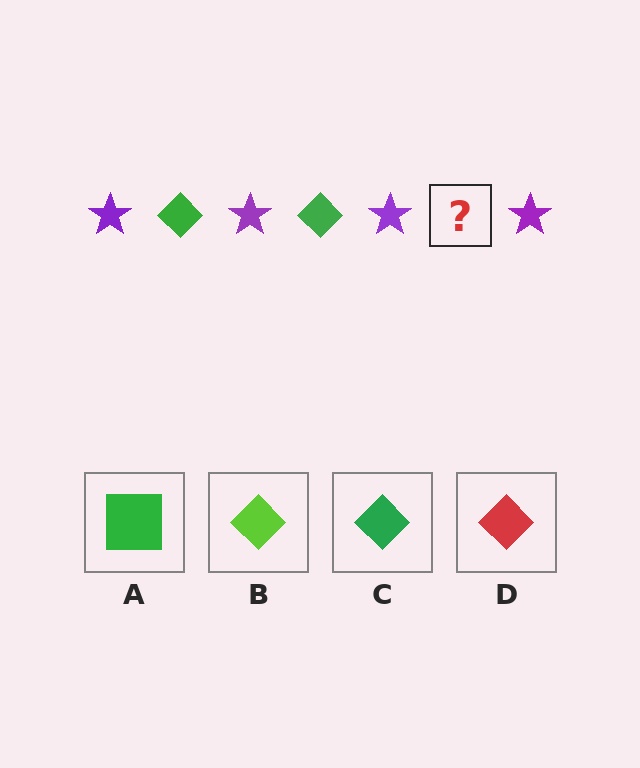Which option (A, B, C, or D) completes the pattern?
C.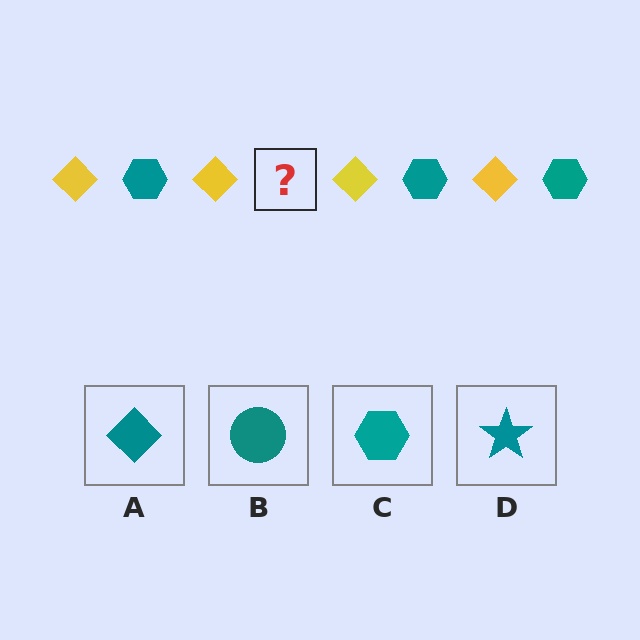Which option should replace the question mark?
Option C.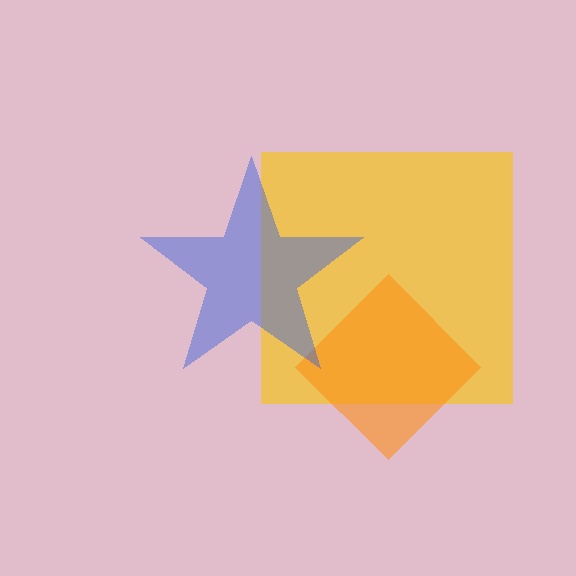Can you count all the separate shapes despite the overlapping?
Yes, there are 3 separate shapes.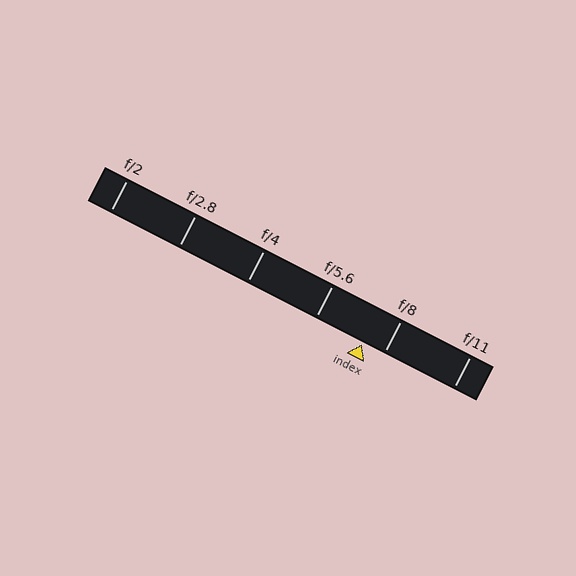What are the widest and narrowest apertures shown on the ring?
The widest aperture shown is f/2 and the narrowest is f/11.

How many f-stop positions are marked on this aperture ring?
There are 6 f-stop positions marked.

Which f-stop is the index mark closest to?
The index mark is closest to f/8.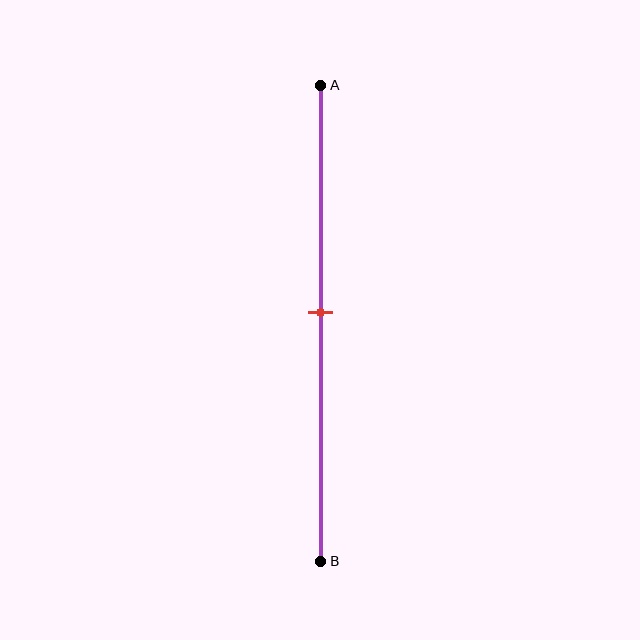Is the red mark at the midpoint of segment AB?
Yes, the mark is approximately at the midpoint.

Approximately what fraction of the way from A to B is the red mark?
The red mark is approximately 50% of the way from A to B.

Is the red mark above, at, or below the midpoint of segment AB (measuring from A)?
The red mark is approximately at the midpoint of segment AB.